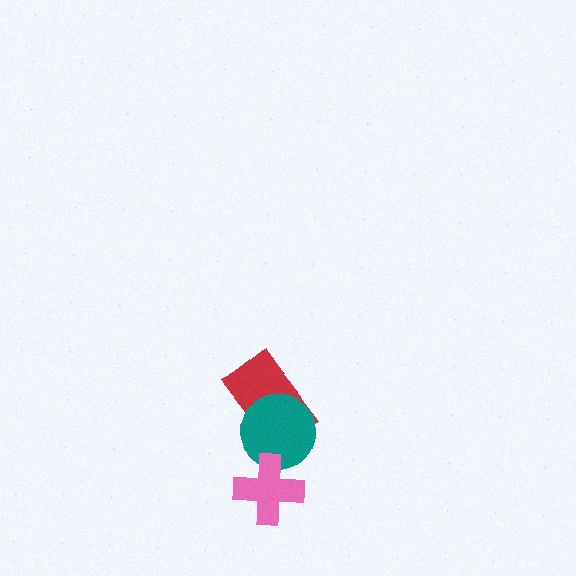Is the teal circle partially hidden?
Yes, it is partially covered by another shape.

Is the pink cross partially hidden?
No, no other shape covers it.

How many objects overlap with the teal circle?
2 objects overlap with the teal circle.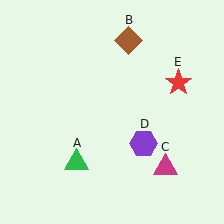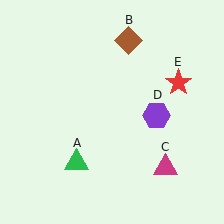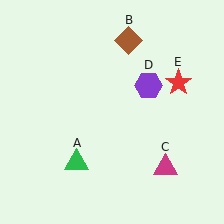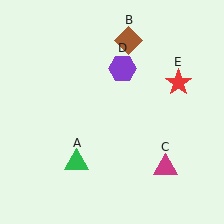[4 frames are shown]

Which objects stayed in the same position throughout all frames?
Green triangle (object A) and brown diamond (object B) and magenta triangle (object C) and red star (object E) remained stationary.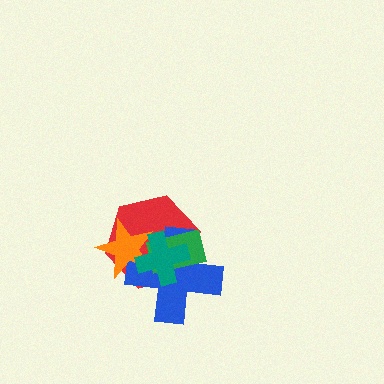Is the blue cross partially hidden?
Yes, it is partially covered by another shape.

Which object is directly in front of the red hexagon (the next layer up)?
The blue cross is directly in front of the red hexagon.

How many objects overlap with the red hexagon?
4 objects overlap with the red hexagon.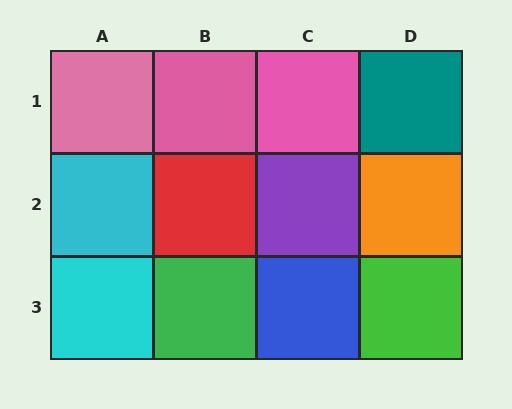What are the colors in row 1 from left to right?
Pink, pink, pink, teal.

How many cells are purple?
1 cell is purple.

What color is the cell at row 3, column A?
Cyan.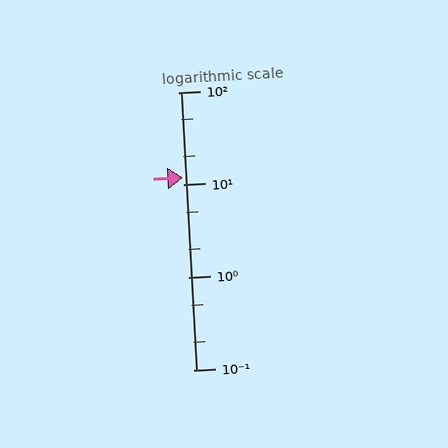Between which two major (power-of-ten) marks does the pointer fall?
The pointer is between 10 and 100.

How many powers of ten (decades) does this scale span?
The scale spans 3 decades, from 0.1 to 100.